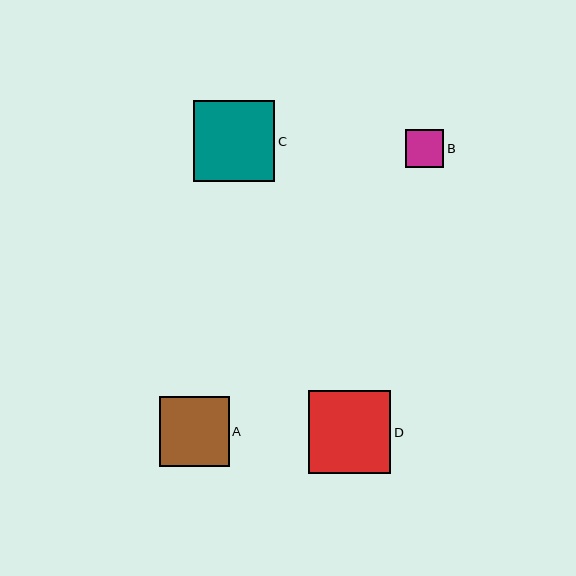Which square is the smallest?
Square B is the smallest with a size of approximately 38 pixels.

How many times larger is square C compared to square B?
Square C is approximately 2.1 times the size of square B.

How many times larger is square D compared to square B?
Square D is approximately 2.1 times the size of square B.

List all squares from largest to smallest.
From largest to smallest: D, C, A, B.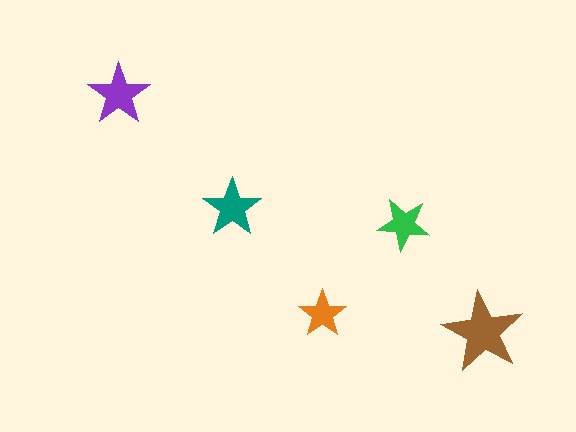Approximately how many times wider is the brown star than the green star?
About 1.5 times wider.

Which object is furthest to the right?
The brown star is rightmost.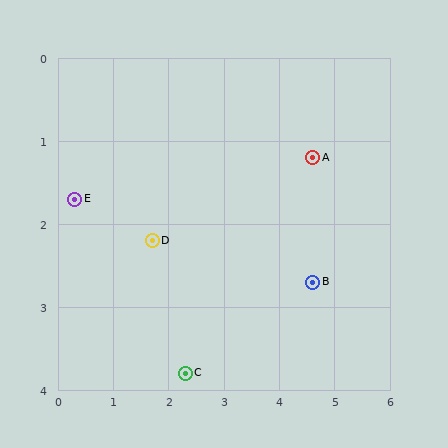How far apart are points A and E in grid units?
Points A and E are about 4.3 grid units apart.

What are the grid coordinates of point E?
Point E is at approximately (0.3, 1.7).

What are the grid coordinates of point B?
Point B is at approximately (4.6, 2.7).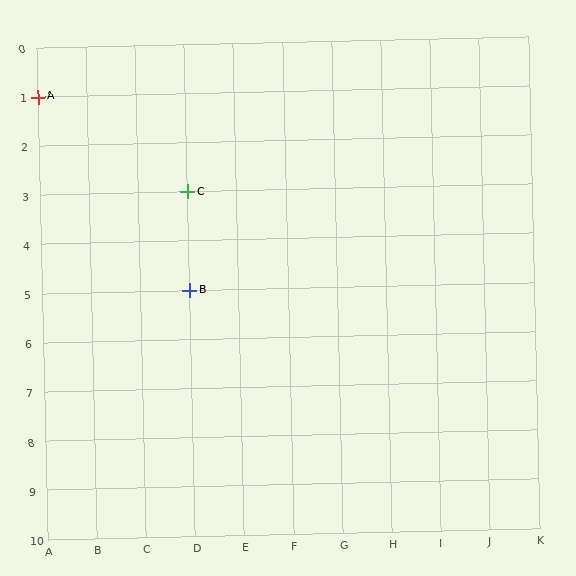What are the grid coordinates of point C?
Point C is at grid coordinates (D, 3).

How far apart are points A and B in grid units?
Points A and B are 3 columns and 4 rows apart (about 5.0 grid units diagonally).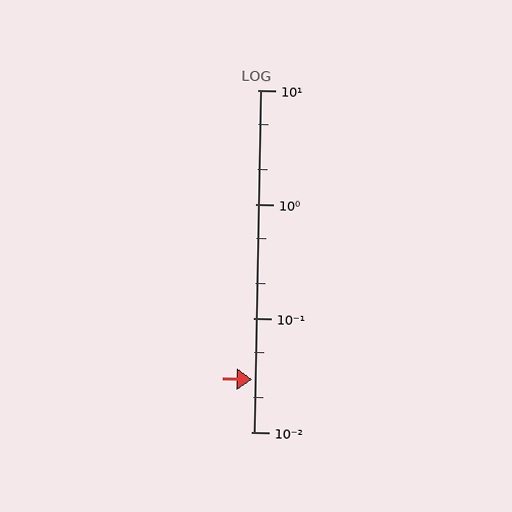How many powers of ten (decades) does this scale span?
The scale spans 3 decades, from 0.01 to 10.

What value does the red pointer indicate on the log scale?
The pointer indicates approximately 0.029.